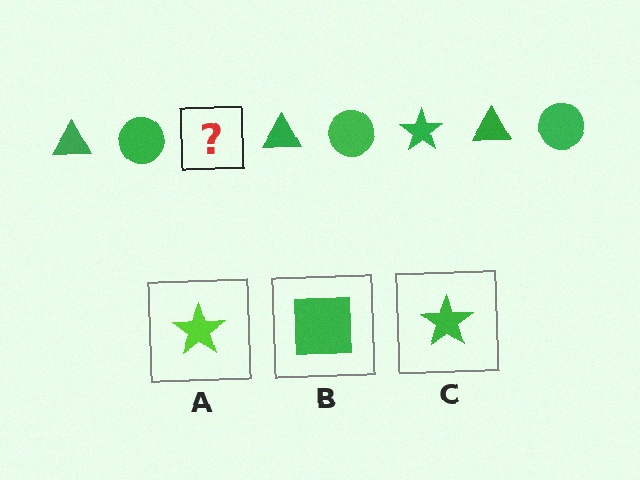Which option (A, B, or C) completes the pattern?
C.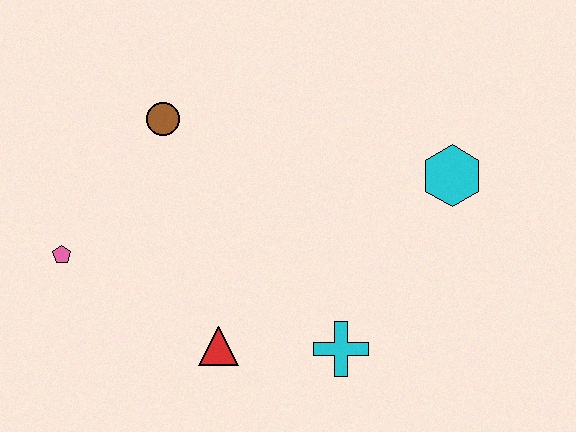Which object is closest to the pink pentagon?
The brown circle is closest to the pink pentagon.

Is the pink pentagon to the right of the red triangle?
No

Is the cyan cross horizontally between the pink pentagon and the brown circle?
No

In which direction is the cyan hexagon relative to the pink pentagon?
The cyan hexagon is to the right of the pink pentagon.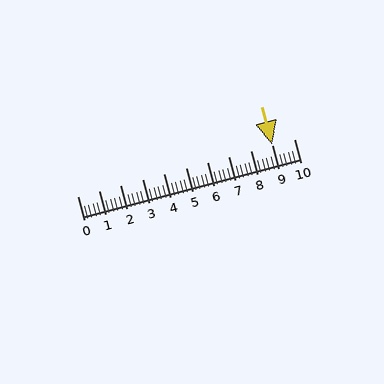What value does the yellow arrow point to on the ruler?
The yellow arrow points to approximately 9.0.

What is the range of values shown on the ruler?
The ruler shows values from 0 to 10.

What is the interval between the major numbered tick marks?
The major tick marks are spaced 1 units apart.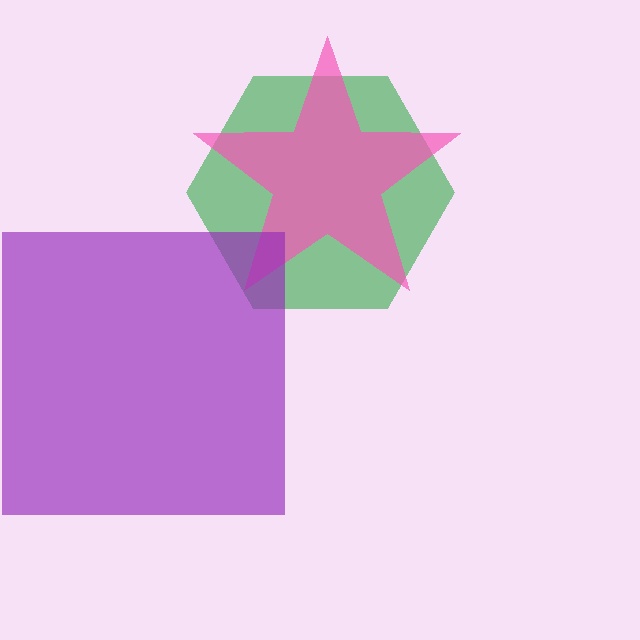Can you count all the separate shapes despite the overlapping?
Yes, there are 3 separate shapes.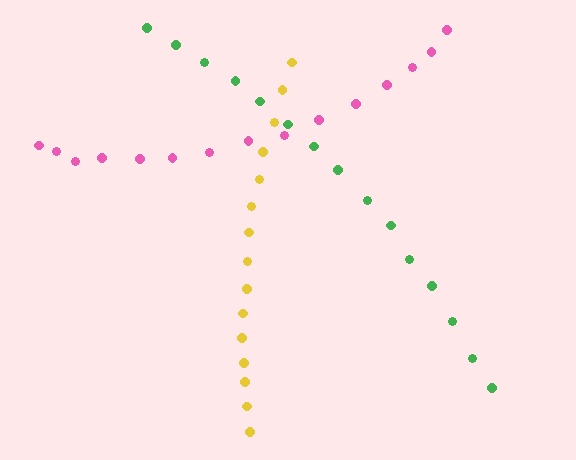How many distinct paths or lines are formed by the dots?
There are 3 distinct paths.